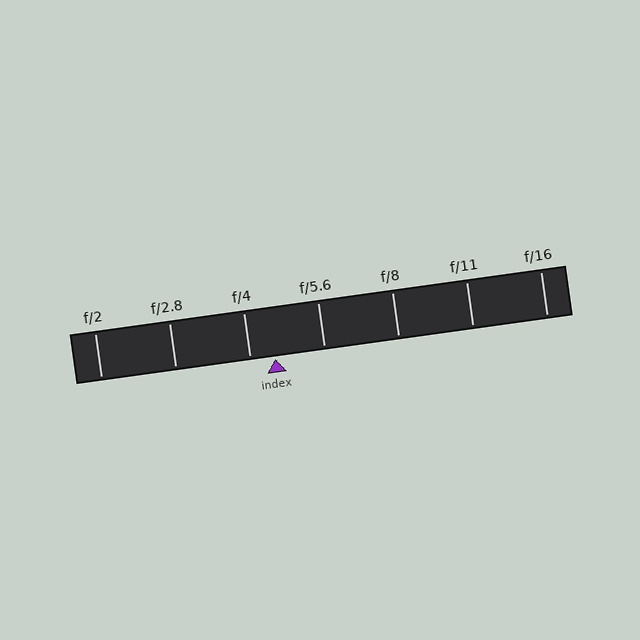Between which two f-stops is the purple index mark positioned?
The index mark is between f/4 and f/5.6.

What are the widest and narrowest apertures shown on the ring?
The widest aperture shown is f/2 and the narrowest is f/16.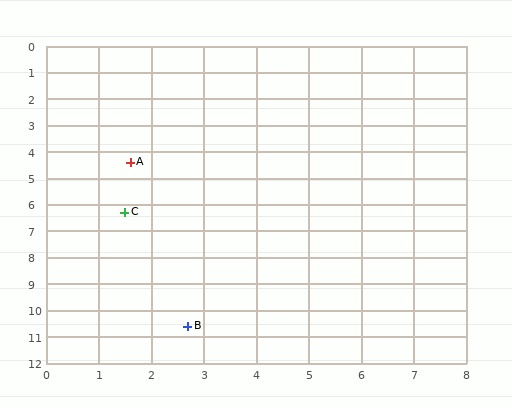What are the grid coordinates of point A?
Point A is at approximately (1.6, 4.4).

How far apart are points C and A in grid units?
Points C and A are about 1.9 grid units apart.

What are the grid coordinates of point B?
Point B is at approximately (2.7, 10.6).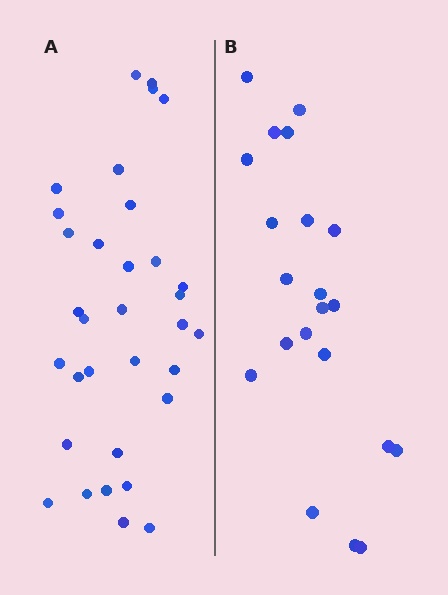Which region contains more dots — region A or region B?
Region A (the left region) has more dots.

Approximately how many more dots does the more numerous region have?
Region A has roughly 12 or so more dots than region B.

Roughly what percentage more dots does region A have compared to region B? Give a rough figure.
About 55% more.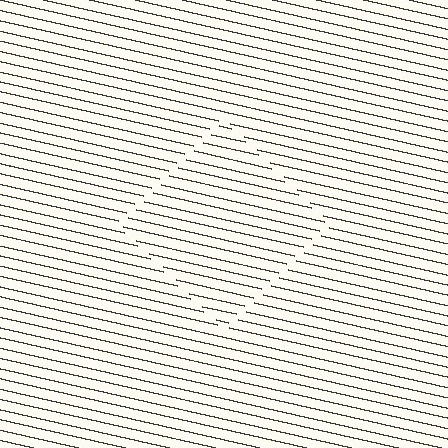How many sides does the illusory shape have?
4 sides — the line-ends trace a square.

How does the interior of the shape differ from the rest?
The interior of the shape contains the same grating, shifted by half a period — the contour is defined by the phase discontinuity where line-ends from the inner and outer gratings abut.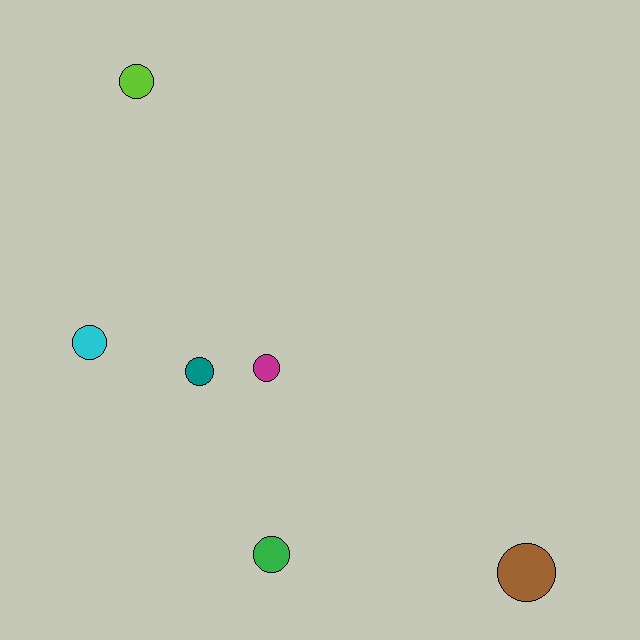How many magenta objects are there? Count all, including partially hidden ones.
There is 1 magenta object.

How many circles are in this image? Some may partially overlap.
There are 6 circles.